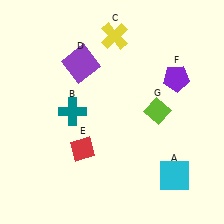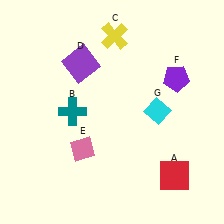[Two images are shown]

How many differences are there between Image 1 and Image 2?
There are 3 differences between the two images.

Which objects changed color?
A changed from cyan to red. E changed from red to pink. G changed from lime to cyan.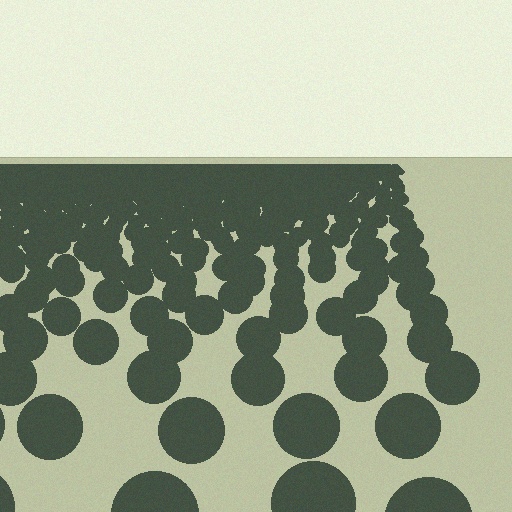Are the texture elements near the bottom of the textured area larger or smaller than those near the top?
Larger. Near the bottom, elements are closer to the viewer and appear at a bigger on-screen size.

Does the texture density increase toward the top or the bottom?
Density increases toward the top.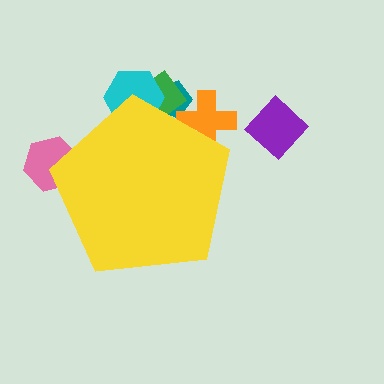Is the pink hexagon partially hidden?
Yes, the pink hexagon is partially hidden behind the yellow pentagon.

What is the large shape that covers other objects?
A yellow pentagon.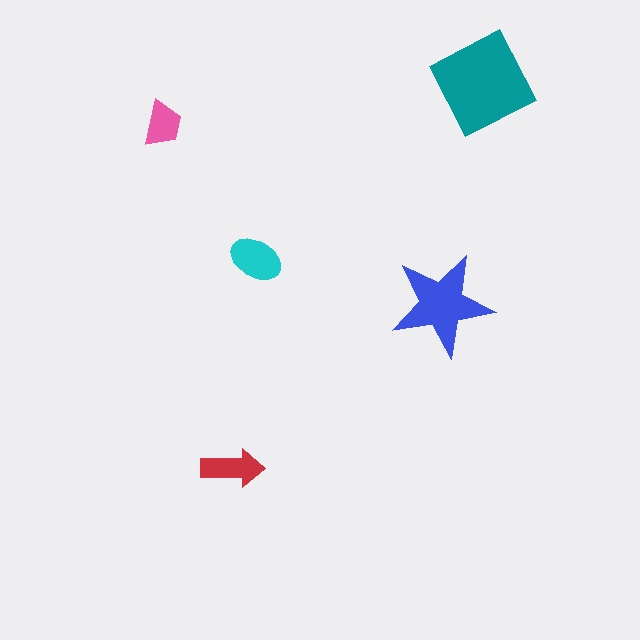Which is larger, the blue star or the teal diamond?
The teal diamond.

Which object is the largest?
The teal diamond.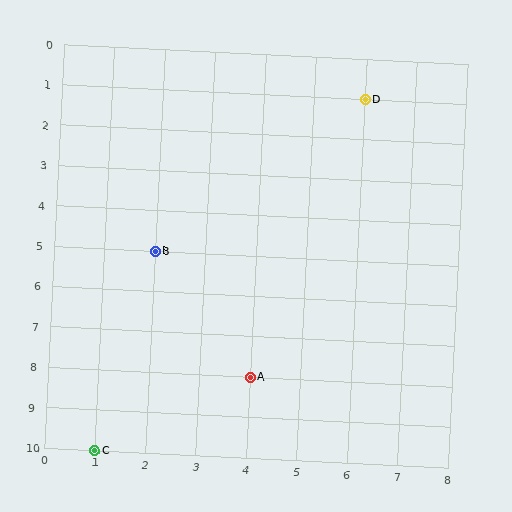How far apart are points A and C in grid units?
Points A and C are 3 columns and 2 rows apart (about 3.6 grid units diagonally).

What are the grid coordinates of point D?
Point D is at grid coordinates (6, 1).